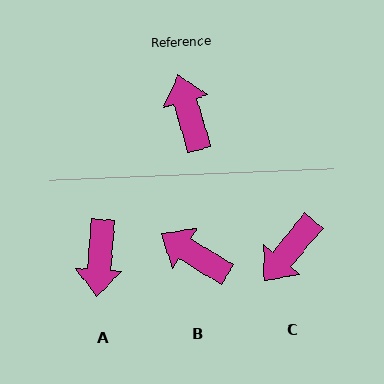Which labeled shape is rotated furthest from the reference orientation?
A, about 159 degrees away.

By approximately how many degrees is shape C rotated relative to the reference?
Approximately 124 degrees counter-clockwise.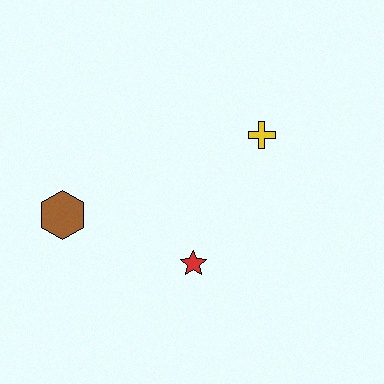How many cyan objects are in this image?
There are no cyan objects.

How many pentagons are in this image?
There are no pentagons.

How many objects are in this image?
There are 3 objects.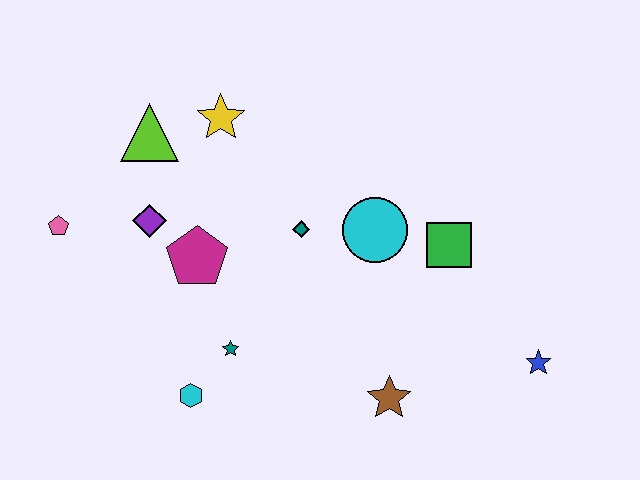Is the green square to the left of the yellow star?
No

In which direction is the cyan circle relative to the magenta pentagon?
The cyan circle is to the right of the magenta pentagon.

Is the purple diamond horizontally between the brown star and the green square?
No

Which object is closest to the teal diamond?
The cyan circle is closest to the teal diamond.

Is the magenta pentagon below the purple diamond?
Yes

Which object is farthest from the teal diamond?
The blue star is farthest from the teal diamond.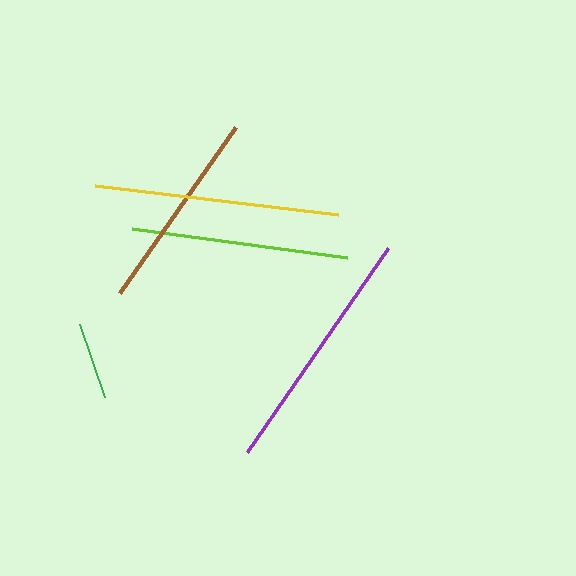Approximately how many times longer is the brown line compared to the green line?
The brown line is approximately 2.6 times the length of the green line.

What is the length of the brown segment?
The brown segment is approximately 202 pixels long.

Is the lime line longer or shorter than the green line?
The lime line is longer than the green line.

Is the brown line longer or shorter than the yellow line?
The yellow line is longer than the brown line.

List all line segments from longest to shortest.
From longest to shortest: purple, yellow, lime, brown, green.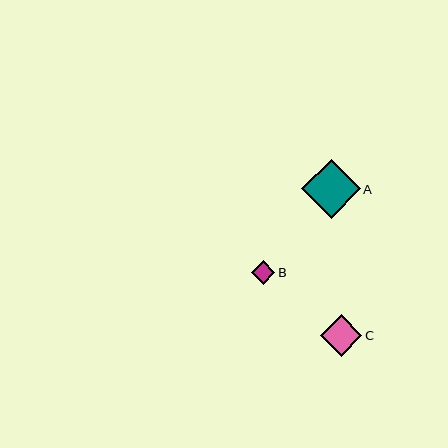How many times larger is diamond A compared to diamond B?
Diamond A is approximately 2.5 times the size of diamond B.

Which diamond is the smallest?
Diamond B is the smallest with a size of approximately 24 pixels.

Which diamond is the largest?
Diamond A is the largest with a size of approximately 59 pixels.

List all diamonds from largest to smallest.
From largest to smallest: A, C, B.